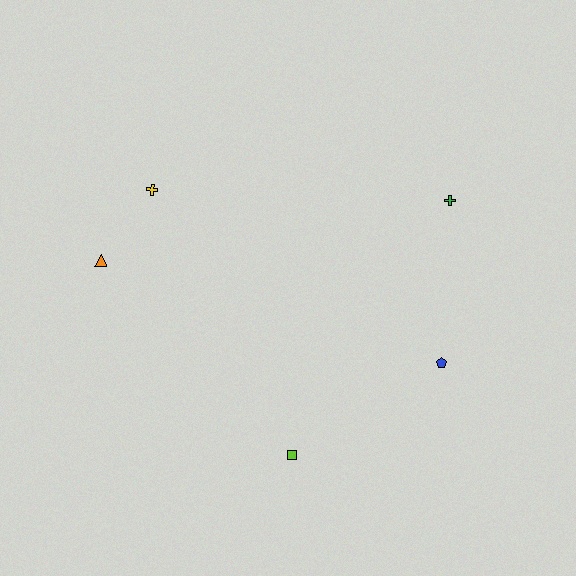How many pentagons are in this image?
There is 1 pentagon.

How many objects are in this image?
There are 5 objects.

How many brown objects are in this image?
There are no brown objects.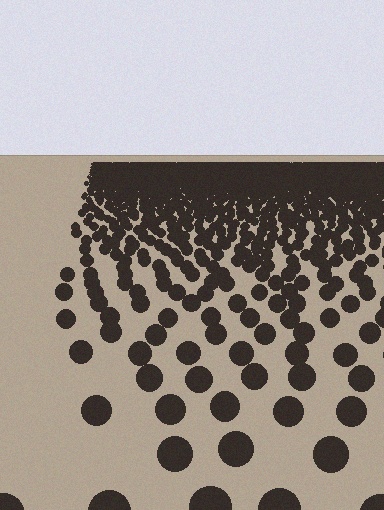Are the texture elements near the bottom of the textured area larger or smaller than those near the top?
Larger. Near the bottom, elements are closer to the viewer and appear at a bigger on-screen size.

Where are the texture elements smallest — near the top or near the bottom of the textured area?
Near the top.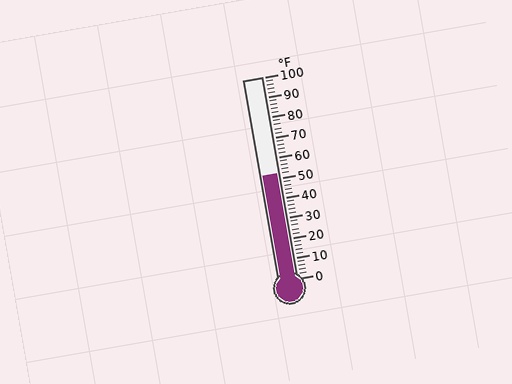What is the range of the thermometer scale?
The thermometer scale ranges from 0°F to 100°F.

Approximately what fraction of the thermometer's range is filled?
The thermometer is filled to approximately 50% of its range.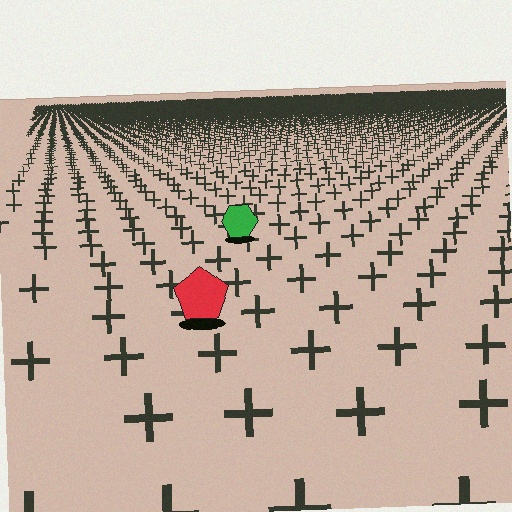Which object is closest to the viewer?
The red pentagon is closest. The texture marks near it are larger and more spread out.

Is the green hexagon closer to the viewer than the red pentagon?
No. The red pentagon is closer — you can tell from the texture gradient: the ground texture is coarser near it.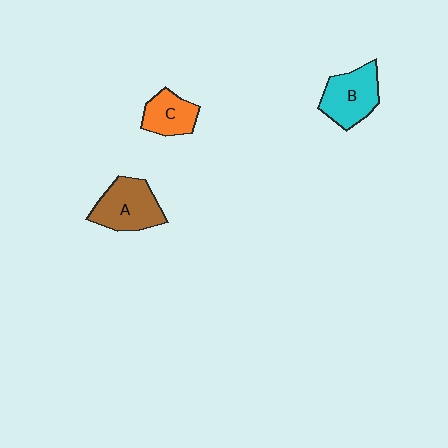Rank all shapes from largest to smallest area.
From largest to smallest: A (brown), B (cyan), C (orange).